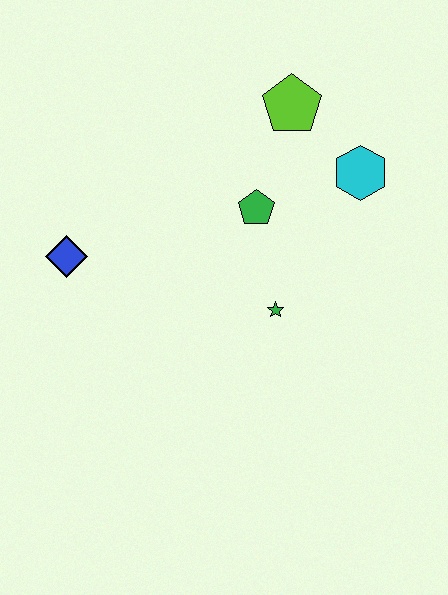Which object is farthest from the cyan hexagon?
The blue diamond is farthest from the cyan hexagon.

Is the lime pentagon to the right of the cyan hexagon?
No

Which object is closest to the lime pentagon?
The cyan hexagon is closest to the lime pentagon.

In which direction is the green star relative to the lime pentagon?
The green star is below the lime pentagon.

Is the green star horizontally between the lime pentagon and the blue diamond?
Yes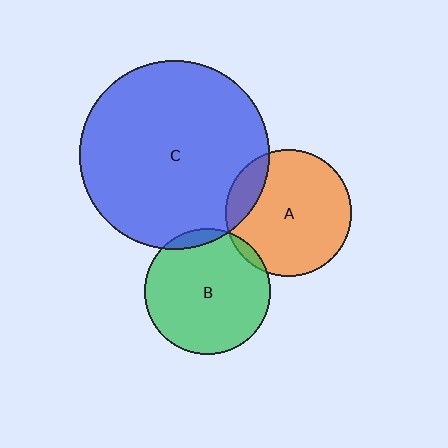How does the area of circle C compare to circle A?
Approximately 2.2 times.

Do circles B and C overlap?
Yes.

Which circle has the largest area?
Circle C (blue).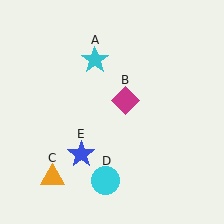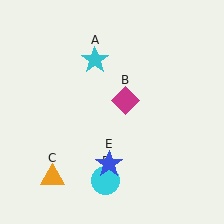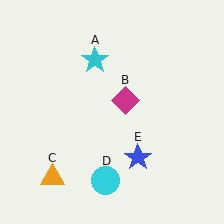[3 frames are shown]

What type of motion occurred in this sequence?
The blue star (object E) rotated counterclockwise around the center of the scene.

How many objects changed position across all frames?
1 object changed position: blue star (object E).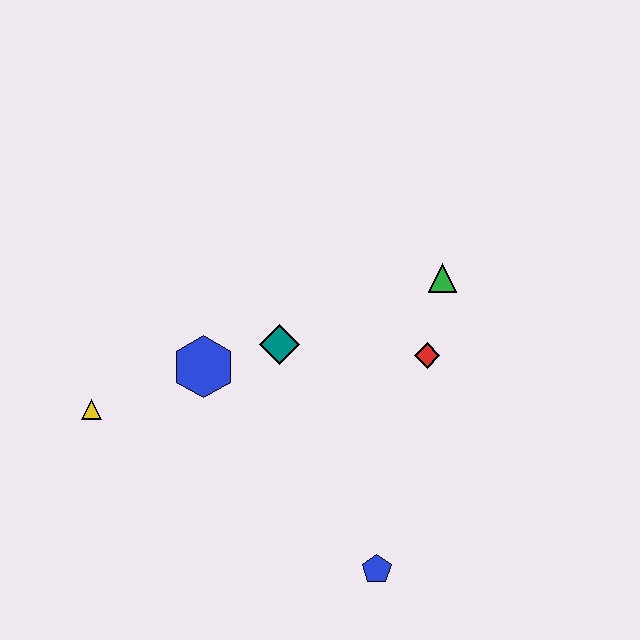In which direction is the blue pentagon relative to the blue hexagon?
The blue pentagon is below the blue hexagon.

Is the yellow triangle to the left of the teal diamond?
Yes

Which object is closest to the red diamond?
The green triangle is closest to the red diamond.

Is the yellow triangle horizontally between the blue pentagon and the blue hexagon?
No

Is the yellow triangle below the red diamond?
Yes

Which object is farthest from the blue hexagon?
The blue pentagon is farthest from the blue hexagon.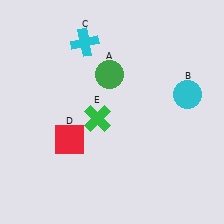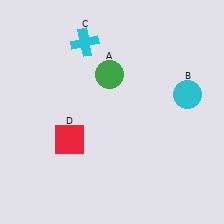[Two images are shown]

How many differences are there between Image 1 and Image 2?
There is 1 difference between the two images.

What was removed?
The green cross (E) was removed in Image 2.